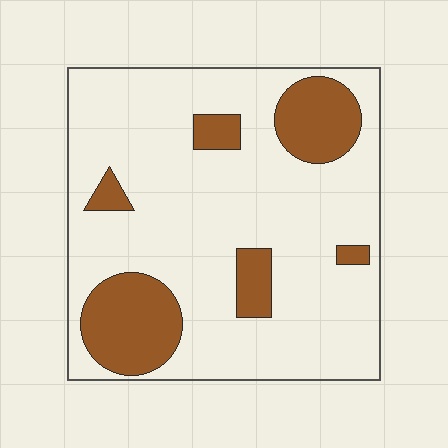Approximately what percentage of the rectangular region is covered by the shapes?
Approximately 20%.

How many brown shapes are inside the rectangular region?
6.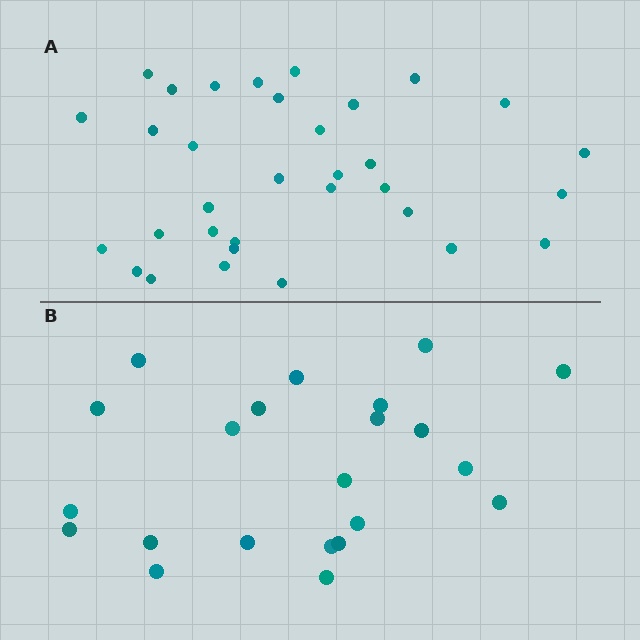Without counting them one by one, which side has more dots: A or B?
Region A (the top region) has more dots.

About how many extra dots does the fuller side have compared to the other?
Region A has roughly 12 or so more dots than region B.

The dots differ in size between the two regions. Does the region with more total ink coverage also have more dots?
No. Region B has more total ink coverage because its dots are larger, but region A actually contains more individual dots. Total area can be misleading — the number of items is what matters here.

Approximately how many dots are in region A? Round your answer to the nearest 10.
About 30 dots. (The exact count is 33, which rounds to 30.)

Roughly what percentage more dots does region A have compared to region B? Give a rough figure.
About 50% more.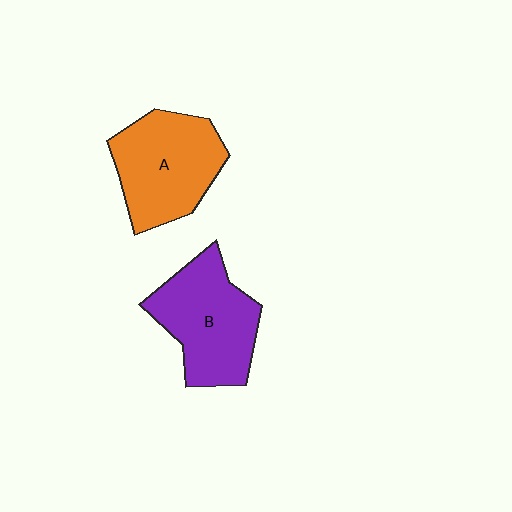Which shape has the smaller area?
Shape A (orange).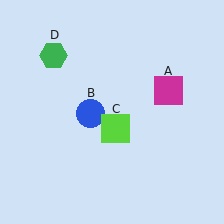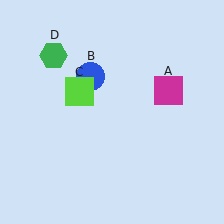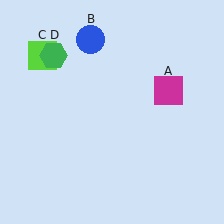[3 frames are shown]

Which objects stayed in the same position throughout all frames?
Magenta square (object A) and green hexagon (object D) remained stationary.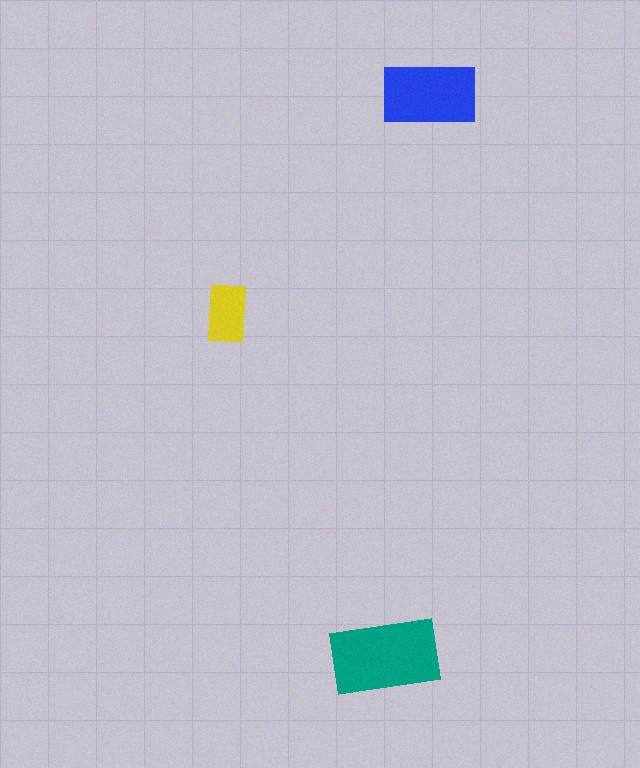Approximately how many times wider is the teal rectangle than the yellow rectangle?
About 2 times wider.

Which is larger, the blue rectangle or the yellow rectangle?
The blue one.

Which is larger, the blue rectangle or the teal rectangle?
The teal one.